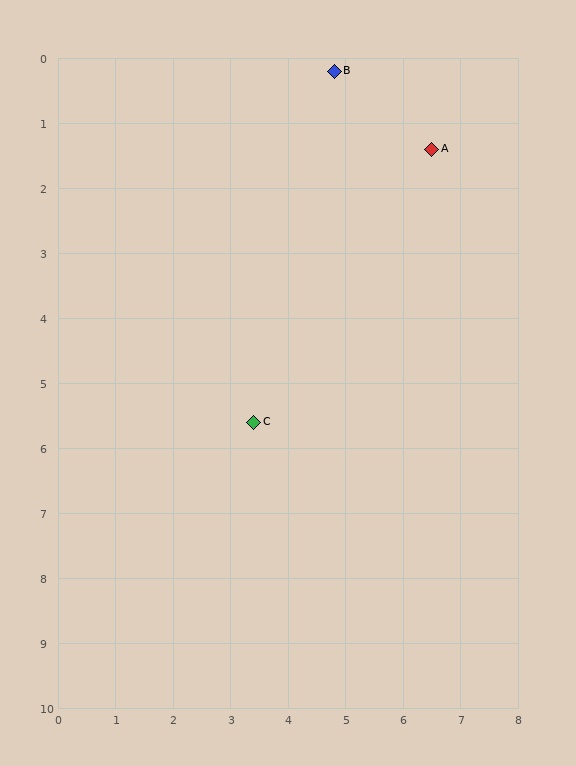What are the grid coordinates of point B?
Point B is at approximately (4.8, 0.2).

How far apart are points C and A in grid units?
Points C and A are about 5.2 grid units apart.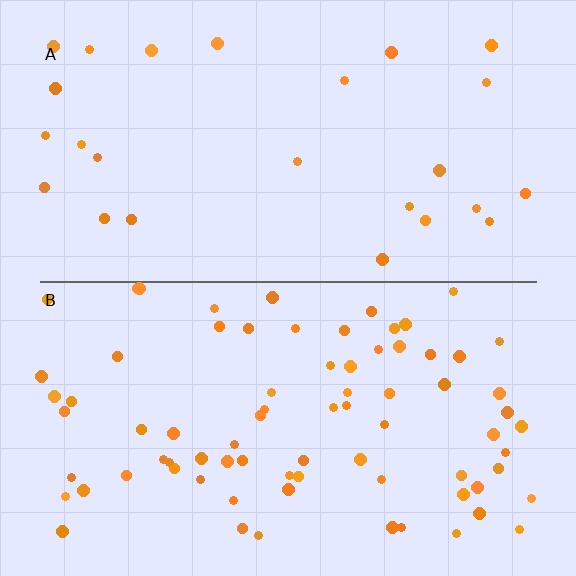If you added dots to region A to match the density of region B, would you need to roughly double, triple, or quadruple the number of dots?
Approximately triple.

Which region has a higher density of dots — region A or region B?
B (the bottom).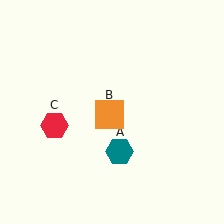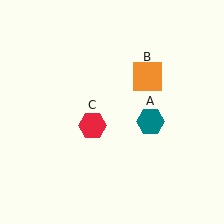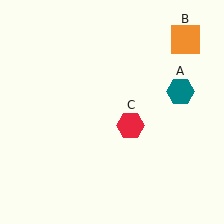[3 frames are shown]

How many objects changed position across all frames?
3 objects changed position: teal hexagon (object A), orange square (object B), red hexagon (object C).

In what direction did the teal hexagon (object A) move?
The teal hexagon (object A) moved up and to the right.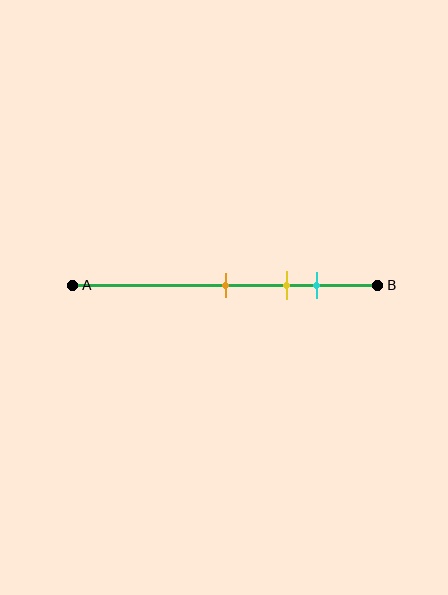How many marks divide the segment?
There are 3 marks dividing the segment.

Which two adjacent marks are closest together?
The yellow and cyan marks are the closest adjacent pair.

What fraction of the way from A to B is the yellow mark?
The yellow mark is approximately 70% (0.7) of the way from A to B.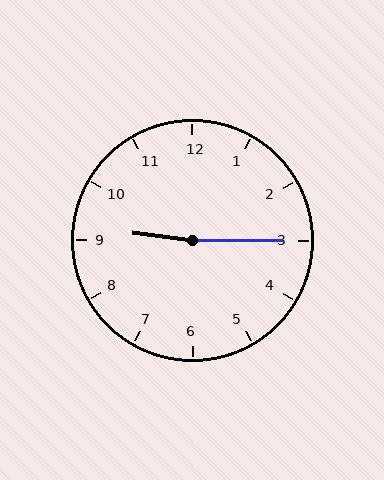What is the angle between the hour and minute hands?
Approximately 172 degrees.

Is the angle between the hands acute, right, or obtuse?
It is obtuse.